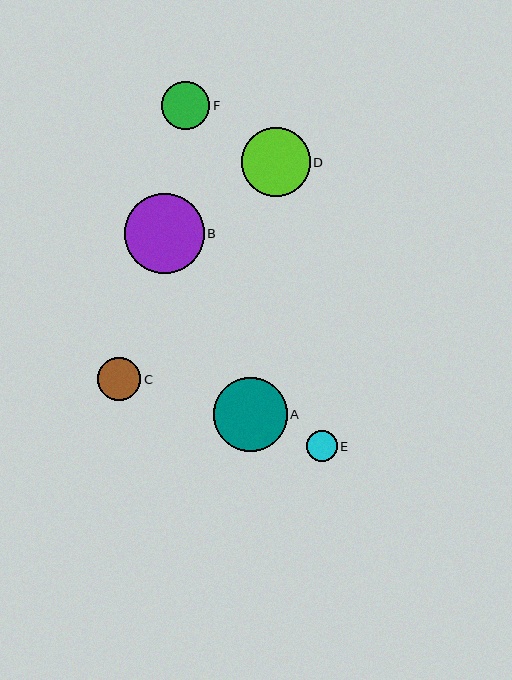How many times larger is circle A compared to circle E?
Circle A is approximately 2.4 times the size of circle E.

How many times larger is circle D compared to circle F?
Circle D is approximately 1.4 times the size of circle F.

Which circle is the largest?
Circle B is the largest with a size of approximately 79 pixels.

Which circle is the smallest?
Circle E is the smallest with a size of approximately 31 pixels.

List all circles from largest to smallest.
From largest to smallest: B, A, D, F, C, E.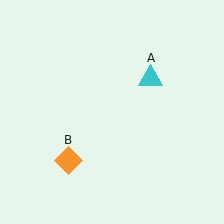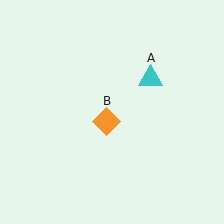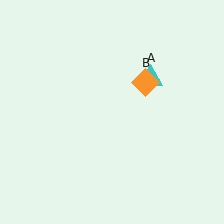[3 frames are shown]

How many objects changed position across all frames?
1 object changed position: orange diamond (object B).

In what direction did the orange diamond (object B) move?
The orange diamond (object B) moved up and to the right.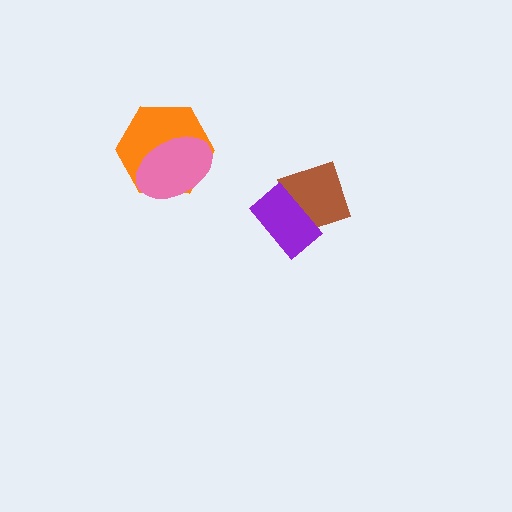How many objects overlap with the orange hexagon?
1 object overlaps with the orange hexagon.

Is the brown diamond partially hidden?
Yes, it is partially covered by another shape.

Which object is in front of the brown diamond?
The purple rectangle is in front of the brown diamond.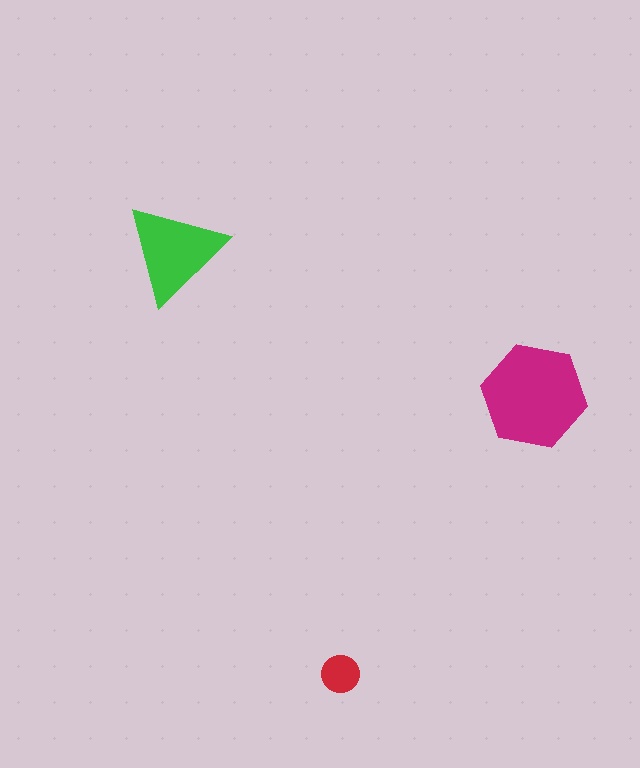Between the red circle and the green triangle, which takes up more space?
The green triangle.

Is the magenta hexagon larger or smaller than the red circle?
Larger.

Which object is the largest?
The magenta hexagon.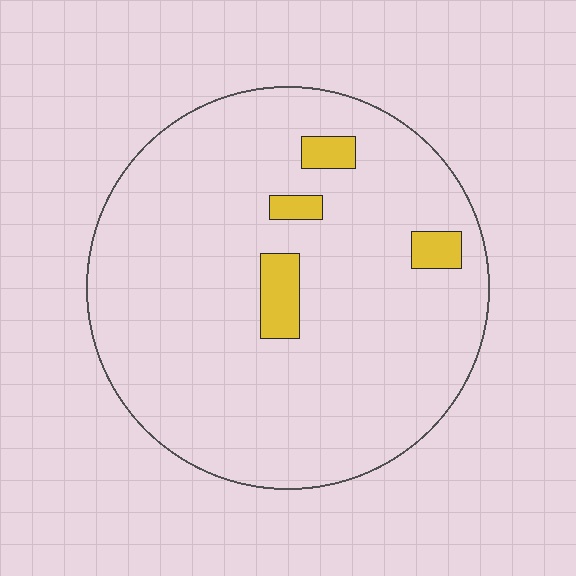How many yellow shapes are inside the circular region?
4.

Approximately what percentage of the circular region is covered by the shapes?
Approximately 5%.